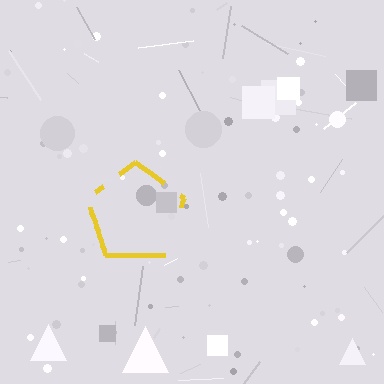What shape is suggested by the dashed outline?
The dashed outline suggests a pentagon.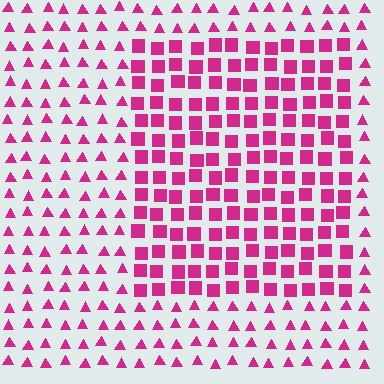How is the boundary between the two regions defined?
The boundary is defined by a change in element shape: squares inside vs. triangles outside. All elements share the same color and spacing.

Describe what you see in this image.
The image is filled with small magenta elements arranged in a uniform grid. A rectangle-shaped region contains squares, while the surrounding area contains triangles. The boundary is defined purely by the change in element shape.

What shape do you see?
I see a rectangle.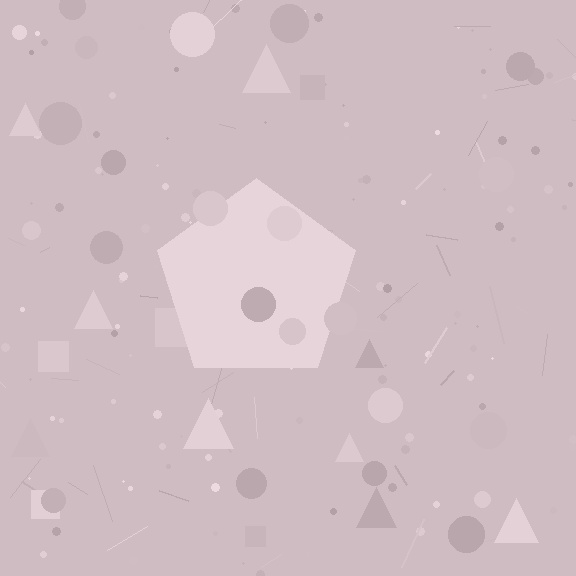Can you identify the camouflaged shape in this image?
The camouflaged shape is a pentagon.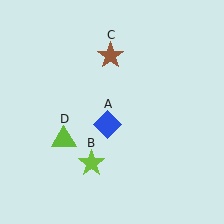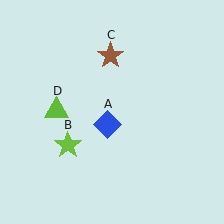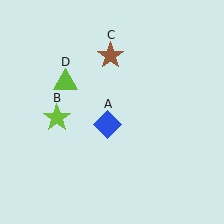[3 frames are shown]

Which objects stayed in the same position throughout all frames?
Blue diamond (object A) and brown star (object C) remained stationary.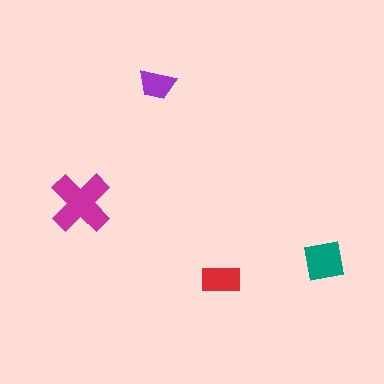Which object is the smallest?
The purple trapezoid.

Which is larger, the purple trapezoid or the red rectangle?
The red rectangle.